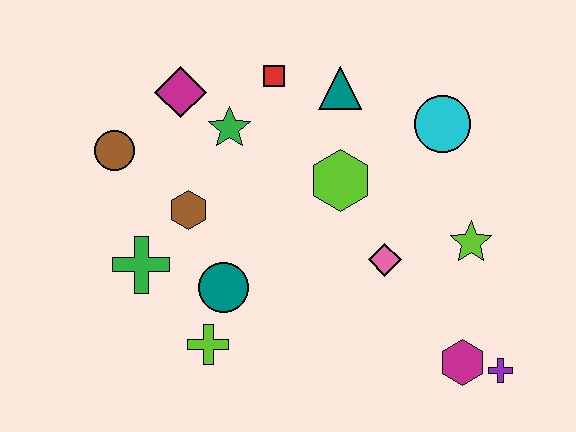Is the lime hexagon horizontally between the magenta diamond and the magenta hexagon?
Yes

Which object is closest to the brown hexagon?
The green cross is closest to the brown hexagon.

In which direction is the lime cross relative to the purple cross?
The lime cross is to the left of the purple cross.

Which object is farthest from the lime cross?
The cyan circle is farthest from the lime cross.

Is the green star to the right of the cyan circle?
No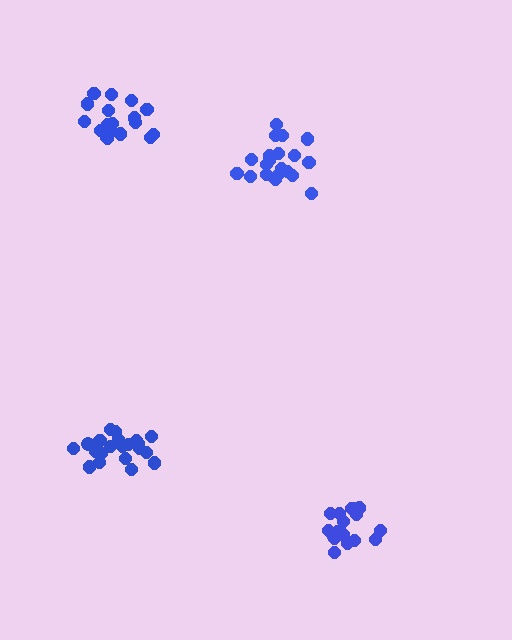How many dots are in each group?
Group 1: 20 dots, Group 2: 21 dots, Group 3: 19 dots, Group 4: 17 dots (77 total).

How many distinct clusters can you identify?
There are 4 distinct clusters.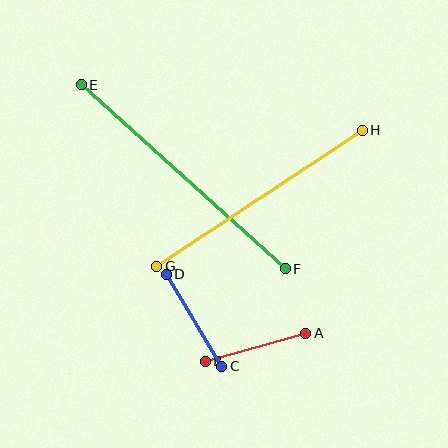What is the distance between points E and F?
The distance is approximately 275 pixels.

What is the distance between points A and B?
The distance is approximately 104 pixels.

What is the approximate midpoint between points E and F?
The midpoint is at approximately (183, 177) pixels.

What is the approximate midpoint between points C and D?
The midpoint is at approximately (194, 320) pixels.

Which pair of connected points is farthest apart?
Points E and F are farthest apart.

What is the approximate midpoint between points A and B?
The midpoint is at approximately (255, 347) pixels.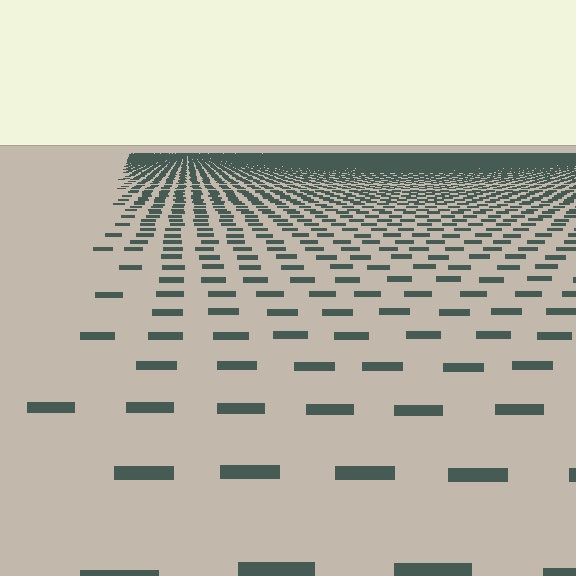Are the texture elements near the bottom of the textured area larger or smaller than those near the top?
Larger. Near the bottom, elements are closer to the viewer and appear at a bigger on-screen size.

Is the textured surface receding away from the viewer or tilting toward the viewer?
The surface is receding away from the viewer. Texture elements get smaller and denser toward the top.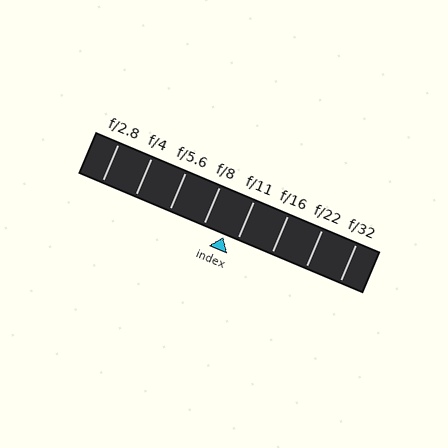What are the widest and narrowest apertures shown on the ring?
The widest aperture shown is f/2.8 and the narrowest is f/32.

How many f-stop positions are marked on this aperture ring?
There are 8 f-stop positions marked.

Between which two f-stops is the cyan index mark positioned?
The index mark is between f/8 and f/11.